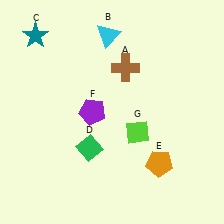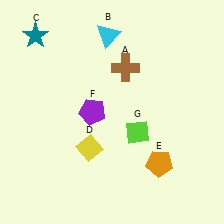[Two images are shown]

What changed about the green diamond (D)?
In Image 1, D is green. In Image 2, it changed to yellow.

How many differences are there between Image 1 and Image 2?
There is 1 difference between the two images.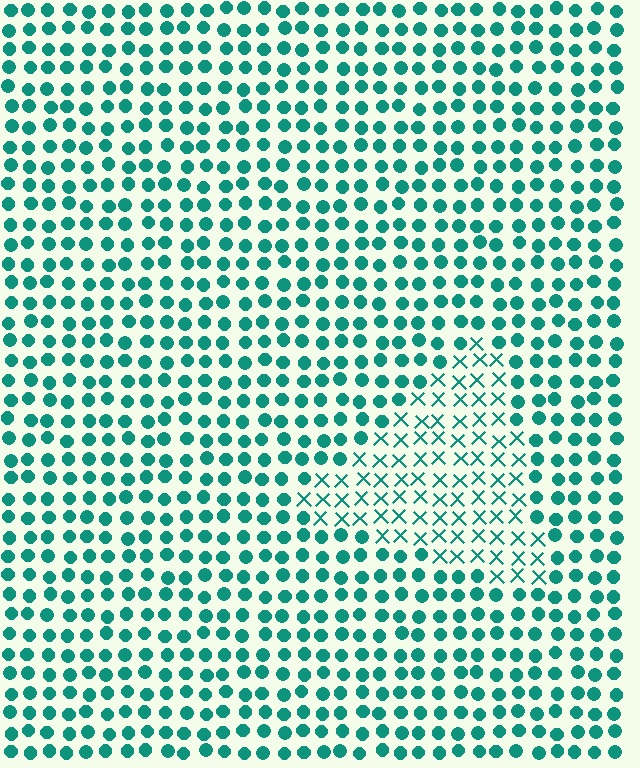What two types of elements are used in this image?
The image uses X marks inside the triangle region and circles outside it.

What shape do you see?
I see a triangle.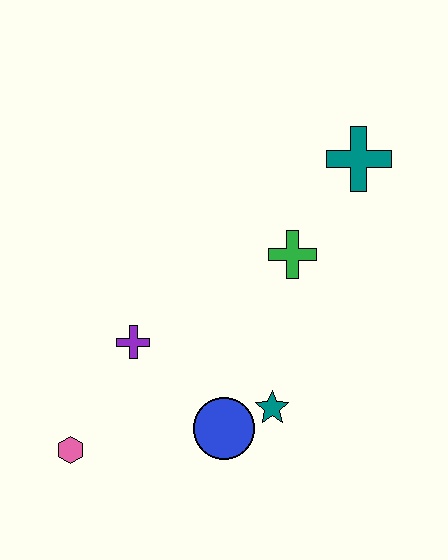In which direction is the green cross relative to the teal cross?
The green cross is below the teal cross.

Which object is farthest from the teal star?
The teal cross is farthest from the teal star.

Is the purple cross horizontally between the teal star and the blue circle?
No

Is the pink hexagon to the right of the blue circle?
No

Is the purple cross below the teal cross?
Yes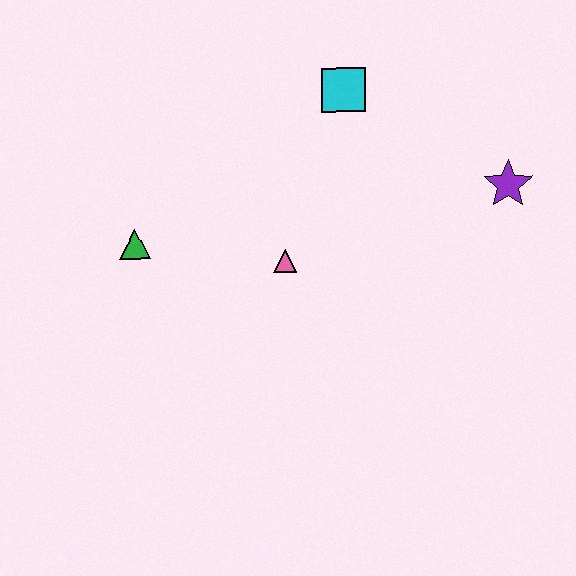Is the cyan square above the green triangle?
Yes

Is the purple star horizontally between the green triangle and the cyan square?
No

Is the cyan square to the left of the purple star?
Yes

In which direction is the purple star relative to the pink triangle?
The purple star is to the right of the pink triangle.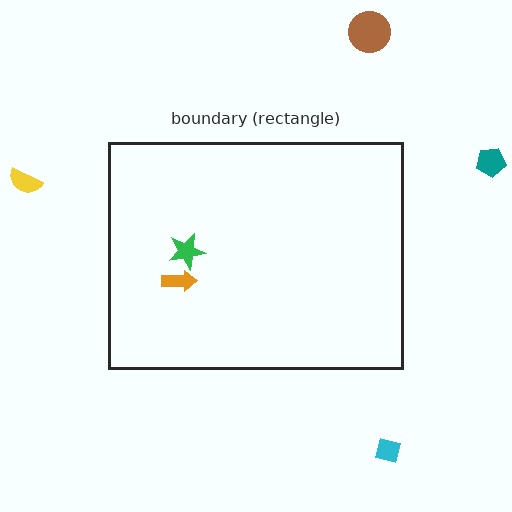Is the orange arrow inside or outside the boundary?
Inside.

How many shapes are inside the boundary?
2 inside, 4 outside.